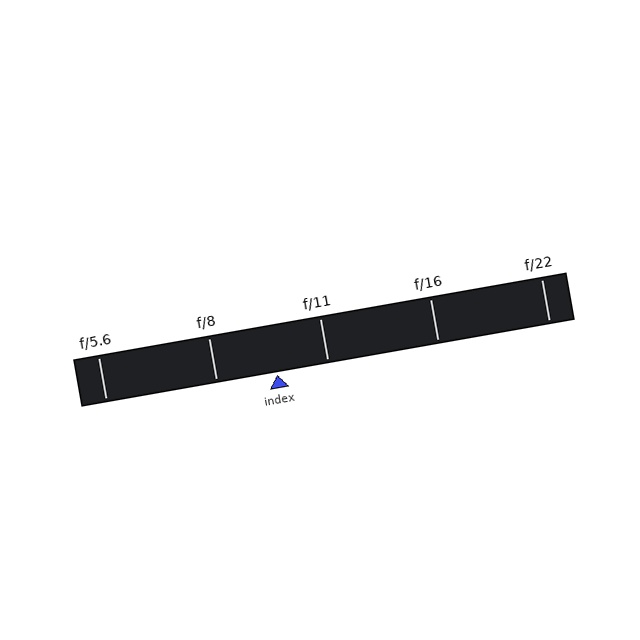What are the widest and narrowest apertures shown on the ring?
The widest aperture shown is f/5.6 and the narrowest is f/22.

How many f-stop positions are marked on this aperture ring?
There are 5 f-stop positions marked.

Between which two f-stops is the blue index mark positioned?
The index mark is between f/8 and f/11.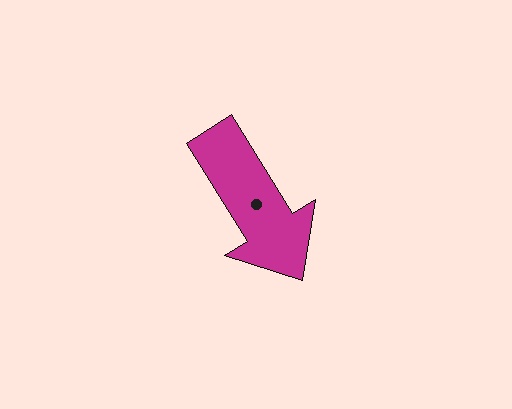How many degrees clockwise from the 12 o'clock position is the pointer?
Approximately 148 degrees.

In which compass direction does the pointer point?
Southeast.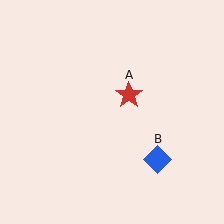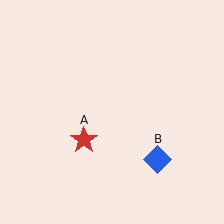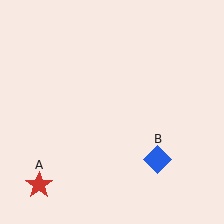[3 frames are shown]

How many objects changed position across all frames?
1 object changed position: red star (object A).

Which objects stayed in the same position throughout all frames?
Blue diamond (object B) remained stationary.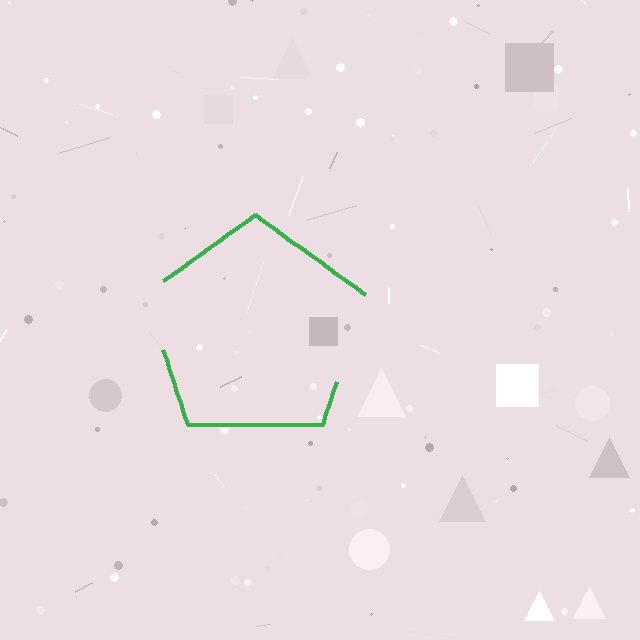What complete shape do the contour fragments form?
The contour fragments form a pentagon.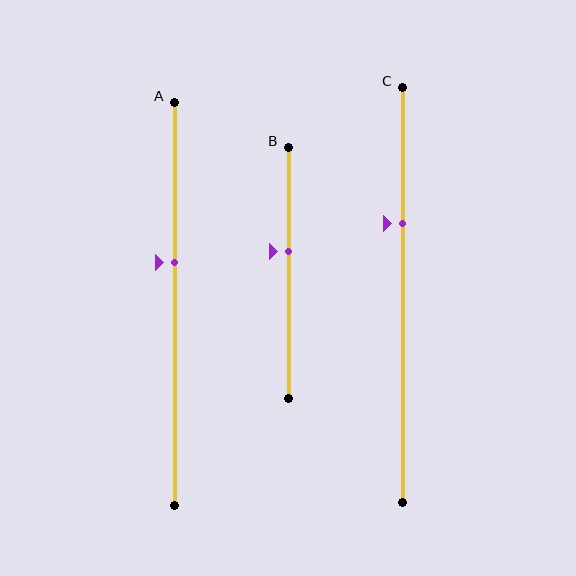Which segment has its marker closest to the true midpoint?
Segment B has its marker closest to the true midpoint.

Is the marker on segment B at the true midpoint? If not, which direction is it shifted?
No, the marker on segment B is shifted upward by about 9% of the segment length.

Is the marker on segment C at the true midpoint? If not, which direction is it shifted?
No, the marker on segment C is shifted upward by about 17% of the segment length.